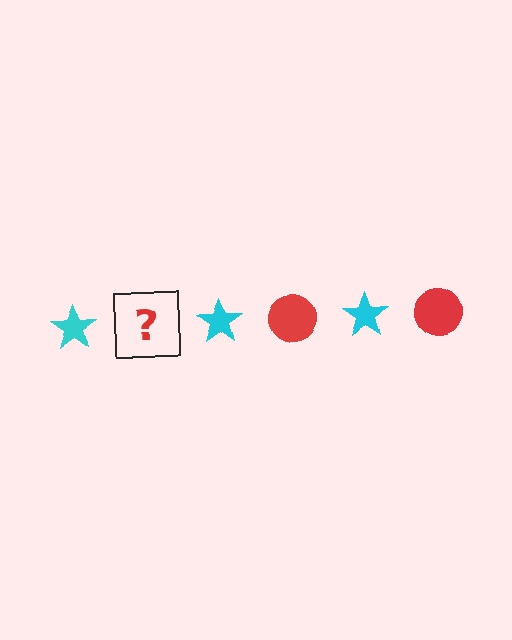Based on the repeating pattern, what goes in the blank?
The blank should be a red circle.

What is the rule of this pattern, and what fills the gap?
The rule is that the pattern alternates between cyan star and red circle. The gap should be filled with a red circle.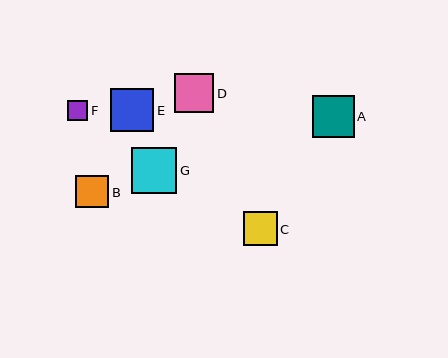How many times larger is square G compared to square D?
Square G is approximately 1.2 times the size of square D.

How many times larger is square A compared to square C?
Square A is approximately 1.2 times the size of square C.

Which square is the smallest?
Square F is the smallest with a size of approximately 21 pixels.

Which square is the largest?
Square G is the largest with a size of approximately 46 pixels.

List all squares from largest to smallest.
From largest to smallest: G, E, A, D, C, B, F.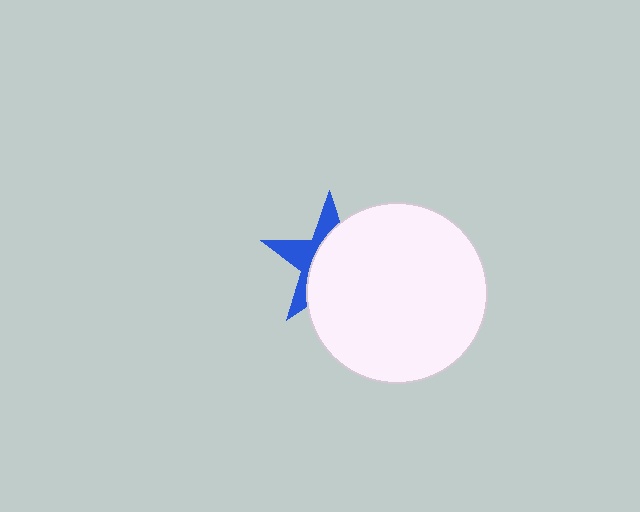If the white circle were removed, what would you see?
You would see the complete blue star.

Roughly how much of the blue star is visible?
A small part of it is visible (roughly 36%).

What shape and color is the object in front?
The object in front is a white circle.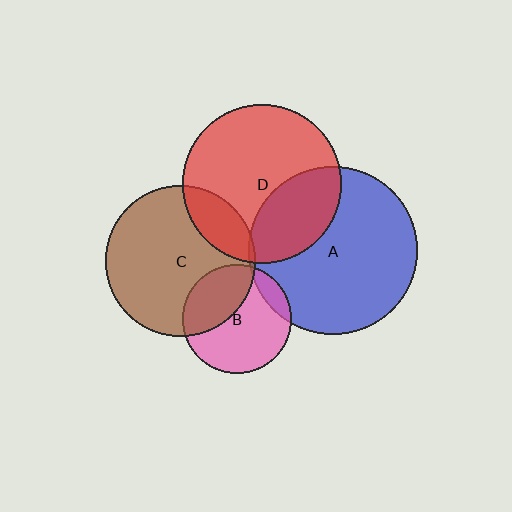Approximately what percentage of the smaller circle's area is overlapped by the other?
Approximately 5%.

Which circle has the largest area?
Circle A (blue).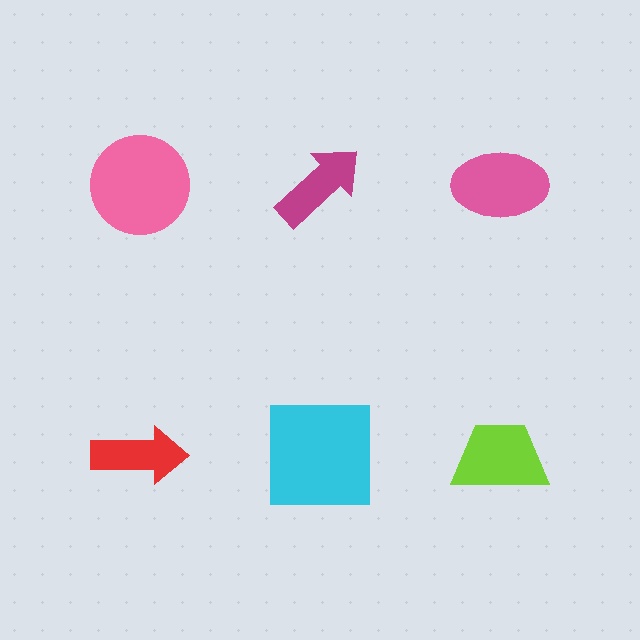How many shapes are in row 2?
3 shapes.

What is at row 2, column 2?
A cyan square.